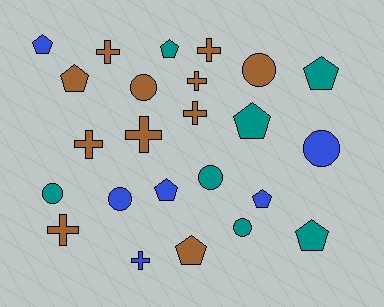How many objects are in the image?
There are 24 objects.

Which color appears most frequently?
Brown, with 11 objects.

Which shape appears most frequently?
Pentagon, with 9 objects.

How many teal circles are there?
There are 3 teal circles.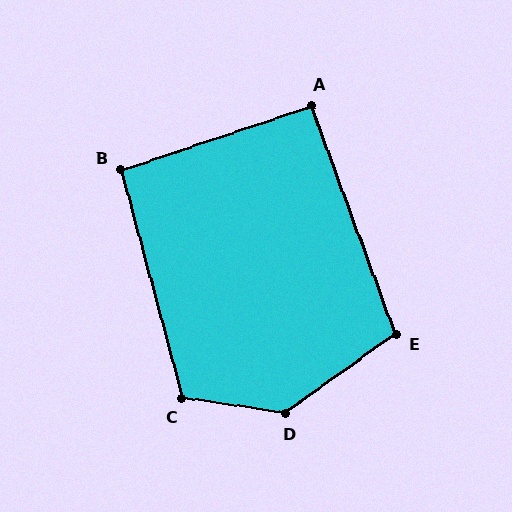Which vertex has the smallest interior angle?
A, at approximately 92 degrees.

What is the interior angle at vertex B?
Approximately 94 degrees (approximately right).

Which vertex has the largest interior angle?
D, at approximately 136 degrees.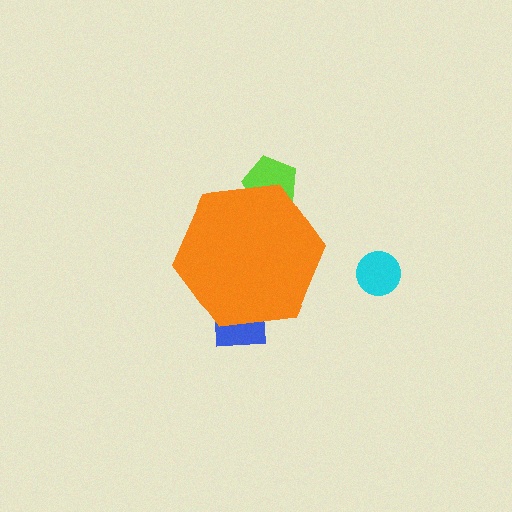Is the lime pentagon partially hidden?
Yes, the lime pentagon is partially hidden behind the orange hexagon.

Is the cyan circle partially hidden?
No, the cyan circle is fully visible.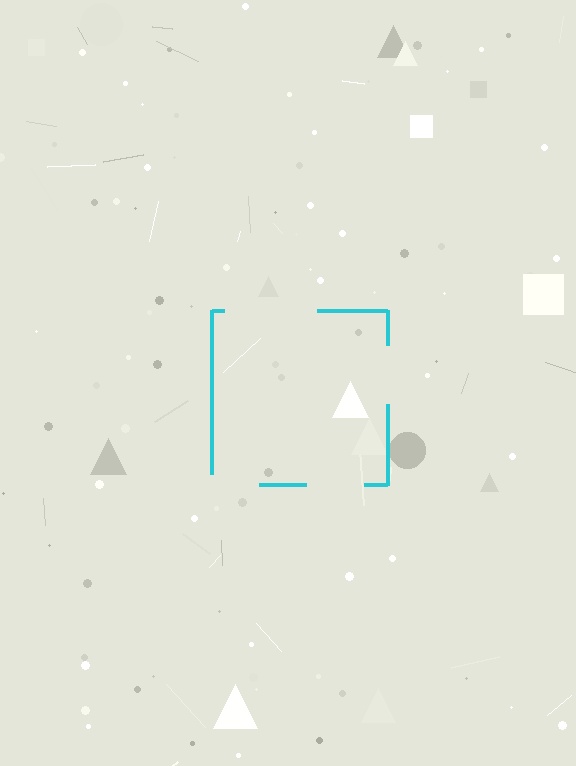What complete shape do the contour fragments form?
The contour fragments form a square.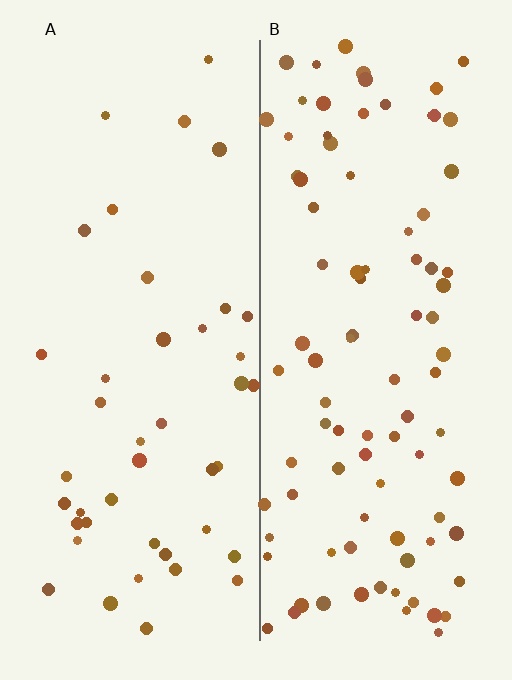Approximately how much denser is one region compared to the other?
Approximately 2.1× — region B over region A.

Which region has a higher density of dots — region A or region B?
B (the right).